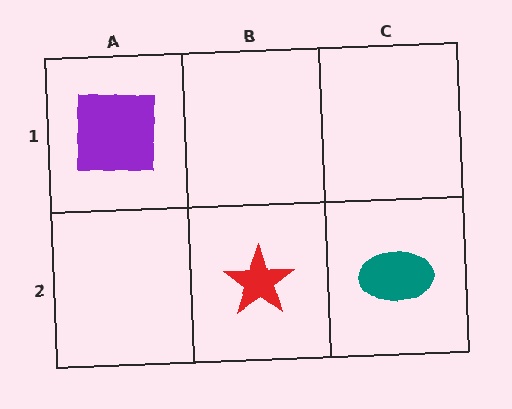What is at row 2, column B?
A red star.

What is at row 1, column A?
A purple square.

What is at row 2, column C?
A teal ellipse.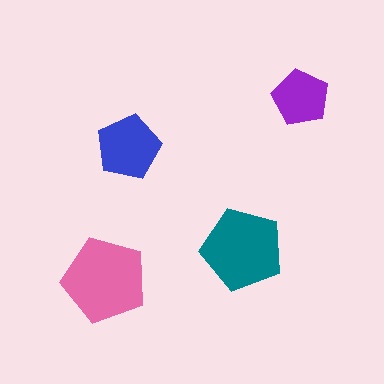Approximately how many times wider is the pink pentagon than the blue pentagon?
About 1.5 times wider.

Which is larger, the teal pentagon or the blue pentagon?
The teal one.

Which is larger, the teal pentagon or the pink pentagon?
The pink one.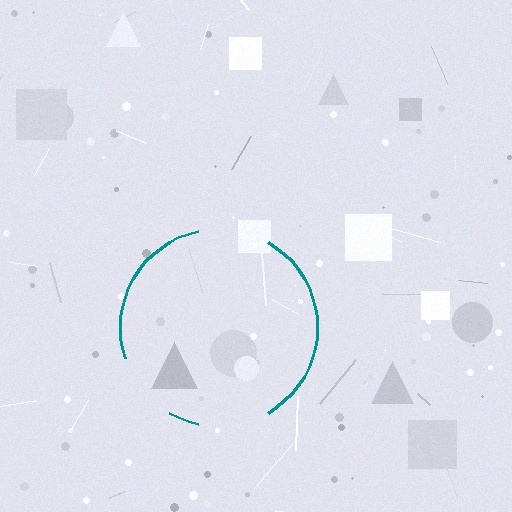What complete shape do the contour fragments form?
The contour fragments form a circle.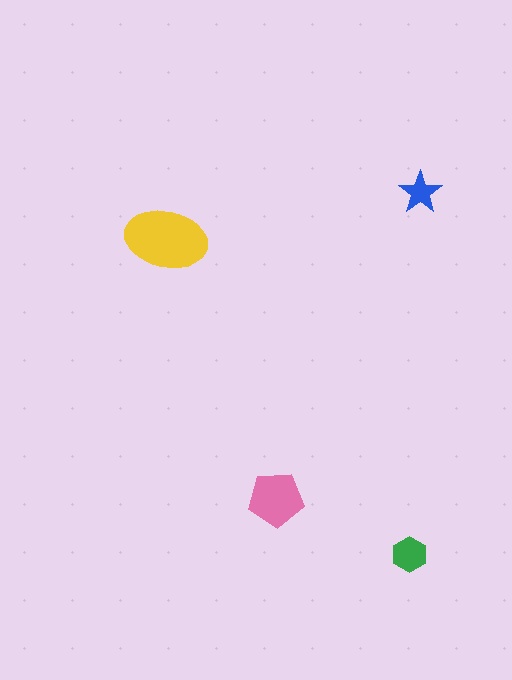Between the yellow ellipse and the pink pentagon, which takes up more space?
The yellow ellipse.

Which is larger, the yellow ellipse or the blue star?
The yellow ellipse.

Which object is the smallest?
The blue star.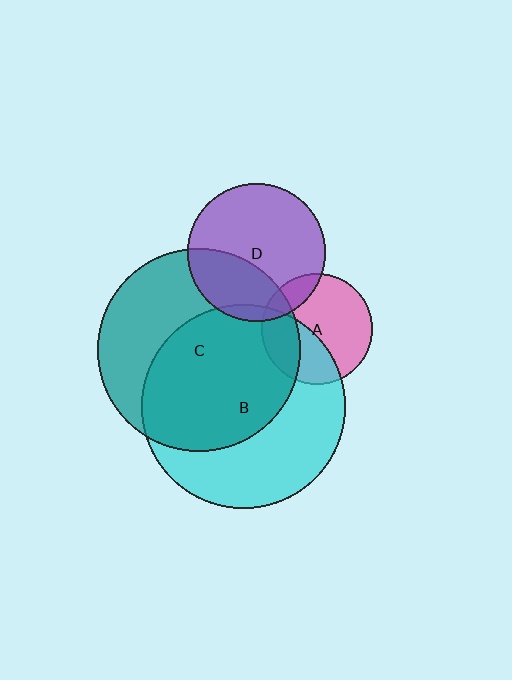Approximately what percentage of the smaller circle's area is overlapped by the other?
Approximately 15%.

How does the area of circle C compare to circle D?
Approximately 2.2 times.